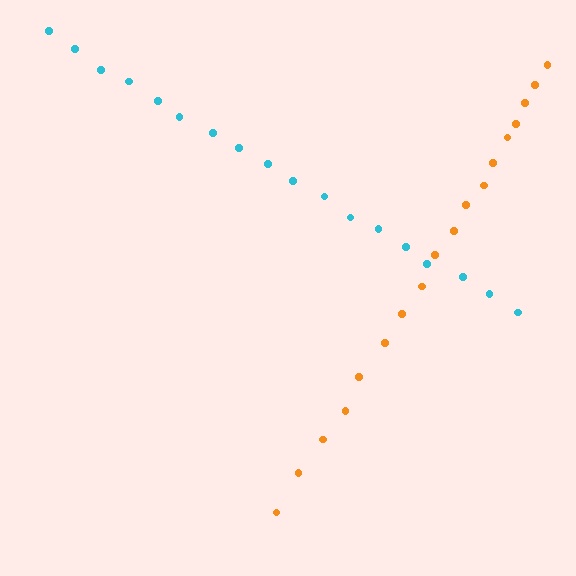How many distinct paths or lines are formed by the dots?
There are 2 distinct paths.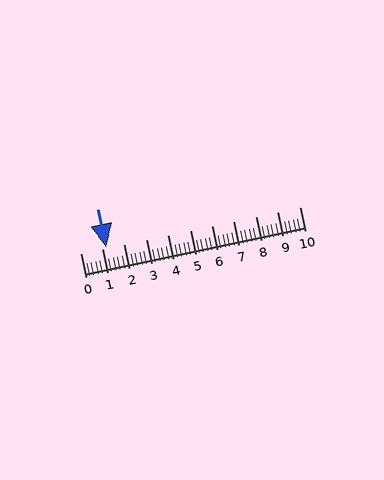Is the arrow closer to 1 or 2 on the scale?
The arrow is closer to 1.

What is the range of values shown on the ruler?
The ruler shows values from 0 to 10.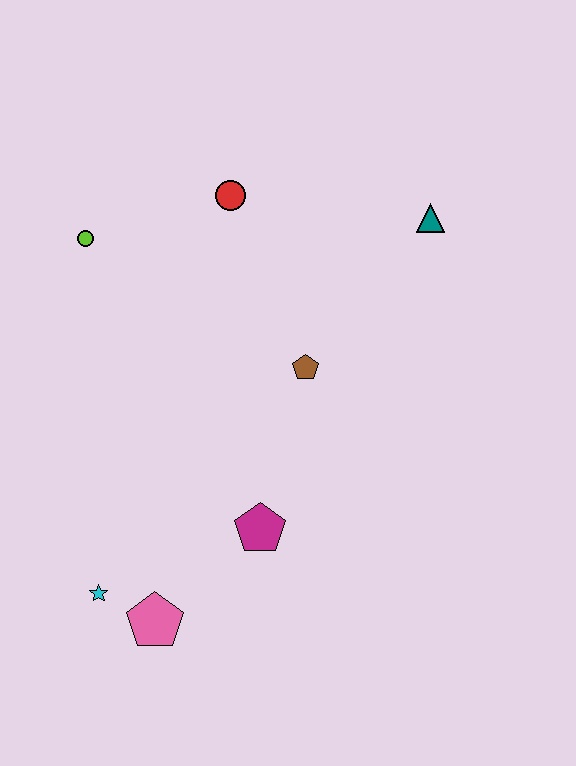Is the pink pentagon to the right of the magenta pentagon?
No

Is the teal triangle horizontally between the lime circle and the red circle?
No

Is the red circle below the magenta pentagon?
No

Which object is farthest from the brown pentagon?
The cyan star is farthest from the brown pentagon.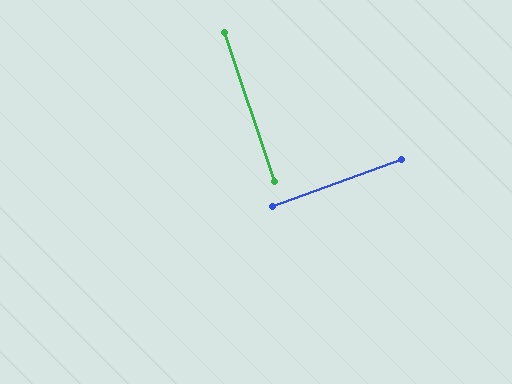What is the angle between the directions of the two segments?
Approximately 88 degrees.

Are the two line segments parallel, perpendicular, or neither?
Perpendicular — they meet at approximately 88°.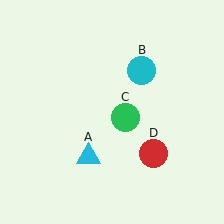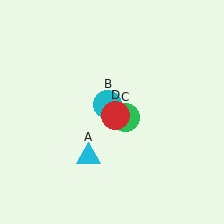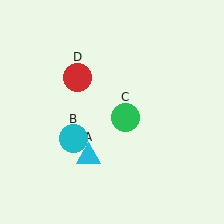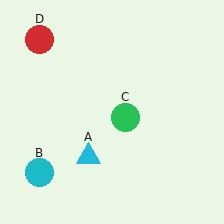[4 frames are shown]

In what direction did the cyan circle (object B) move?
The cyan circle (object B) moved down and to the left.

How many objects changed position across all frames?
2 objects changed position: cyan circle (object B), red circle (object D).